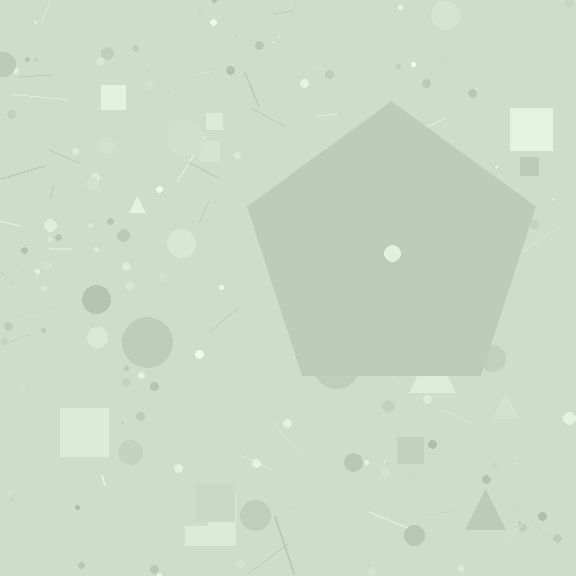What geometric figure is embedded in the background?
A pentagon is embedded in the background.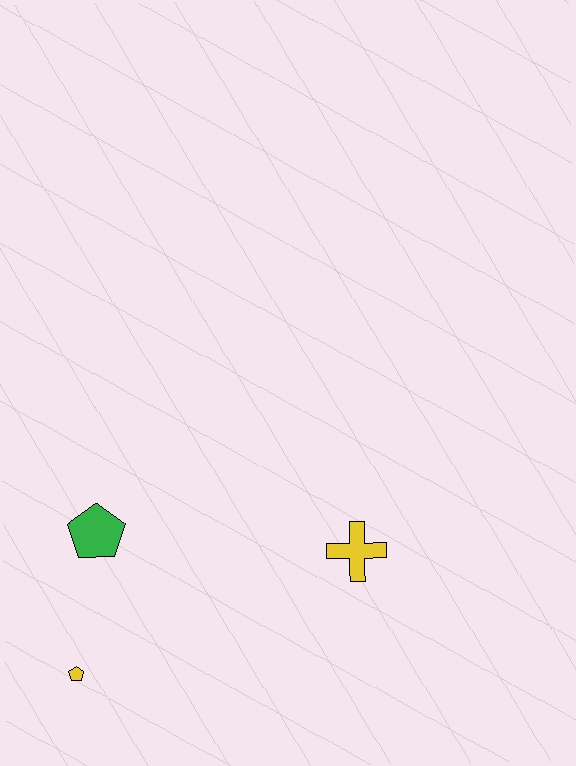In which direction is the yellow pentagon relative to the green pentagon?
The yellow pentagon is below the green pentagon.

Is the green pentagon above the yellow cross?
Yes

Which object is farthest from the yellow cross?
The yellow pentagon is farthest from the yellow cross.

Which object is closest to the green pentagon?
The yellow pentagon is closest to the green pentagon.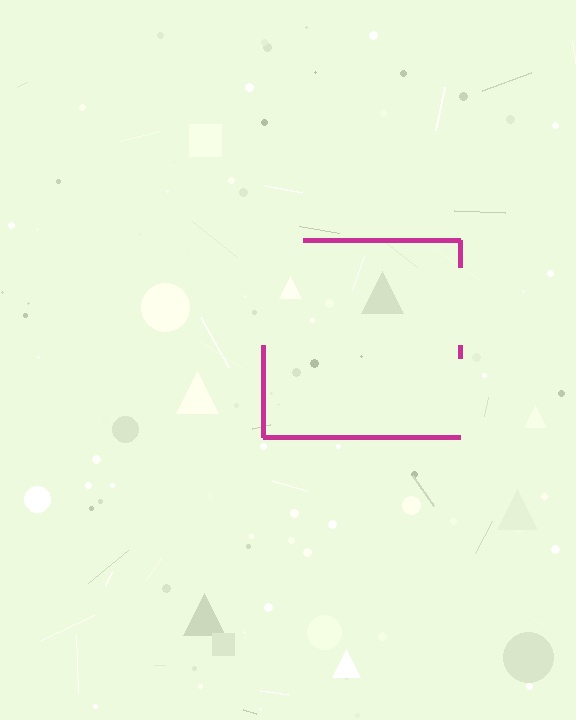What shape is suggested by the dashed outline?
The dashed outline suggests a square.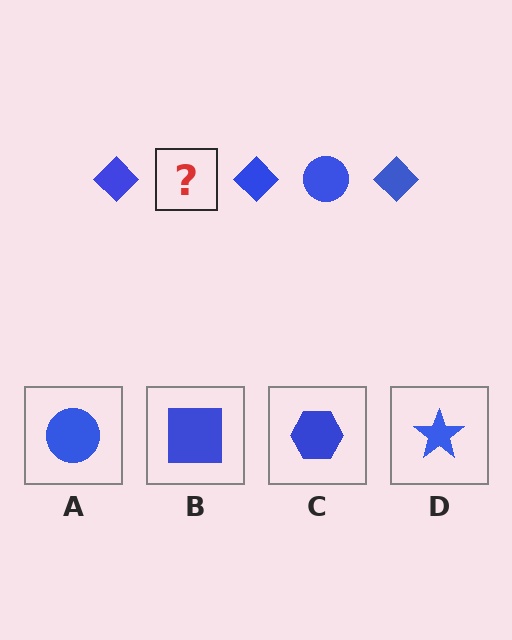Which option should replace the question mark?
Option A.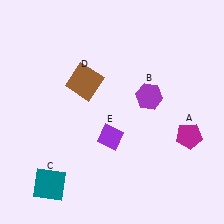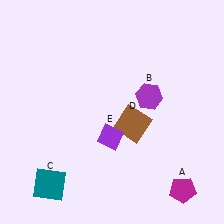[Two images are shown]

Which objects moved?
The objects that moved are: the magenta pentagon (A), the brown square (D).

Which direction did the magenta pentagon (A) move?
The magenta pentagon (A) moved down.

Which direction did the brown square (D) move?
The brown square (D) moved right.